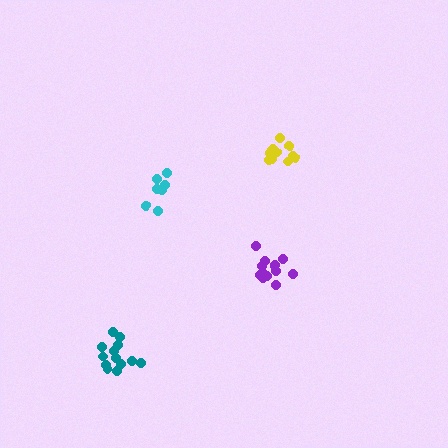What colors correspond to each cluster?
The clusters are colored: cyan, teal, yellow, purple.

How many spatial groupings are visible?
There are 4 spatial groupings.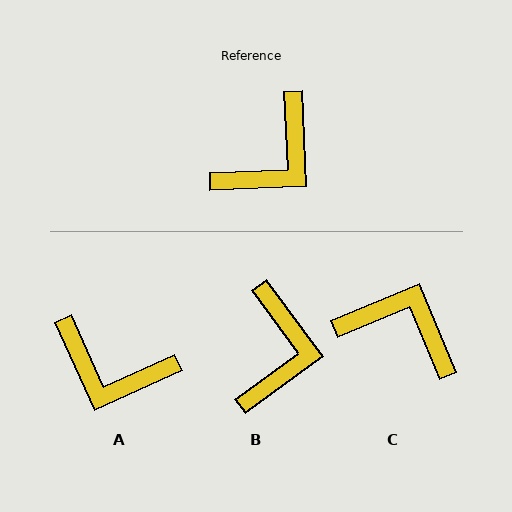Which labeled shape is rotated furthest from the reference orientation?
C, about 110 degrees away.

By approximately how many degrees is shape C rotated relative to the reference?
Approximately 110 degrees counter-clockwise.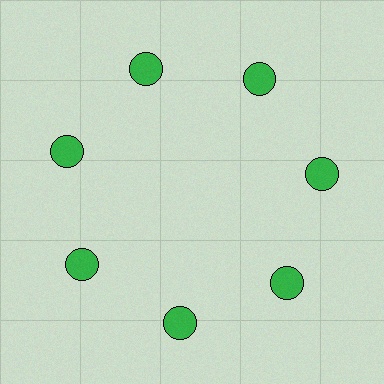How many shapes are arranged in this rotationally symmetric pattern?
There are 7 shapes, arranged in 7 groups of 1.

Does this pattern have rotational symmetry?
Yes, this pattern has 7-fold rotational symmetry. It looks the same after rotating 51 degrees around the center.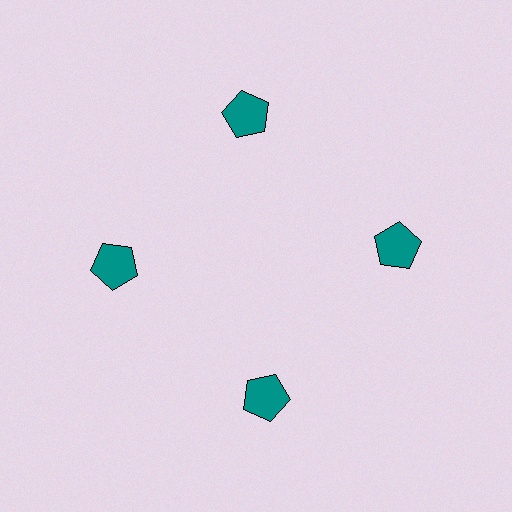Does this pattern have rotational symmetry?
Yes, this pattern has 4-fold rotational symmetry. It looks the same after rotating 90 degrees around the center.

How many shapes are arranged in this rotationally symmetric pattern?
There are 4 shapes, arranged in 4 groups of 1.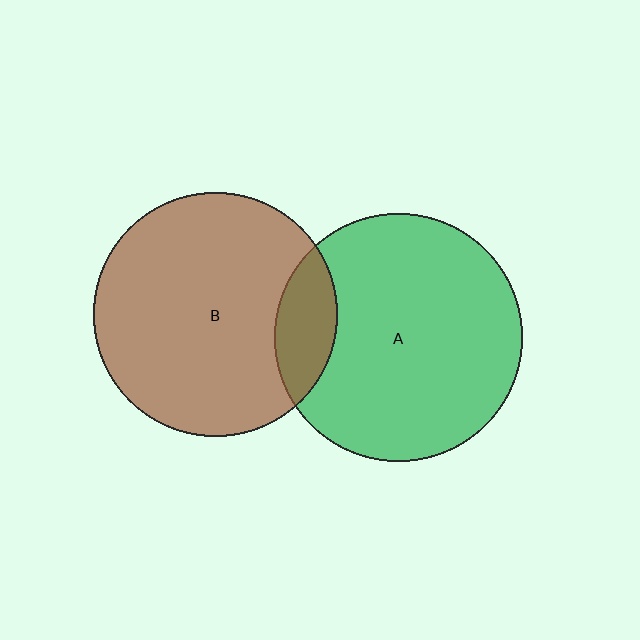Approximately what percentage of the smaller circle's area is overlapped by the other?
Approximately 15%.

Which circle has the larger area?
Circle A (green).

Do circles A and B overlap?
Yes.